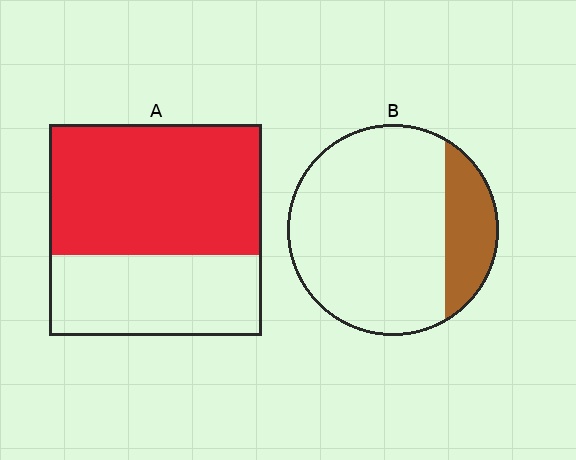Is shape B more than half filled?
No.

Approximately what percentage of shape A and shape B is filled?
A is approximately 60% and B is approximately 20%.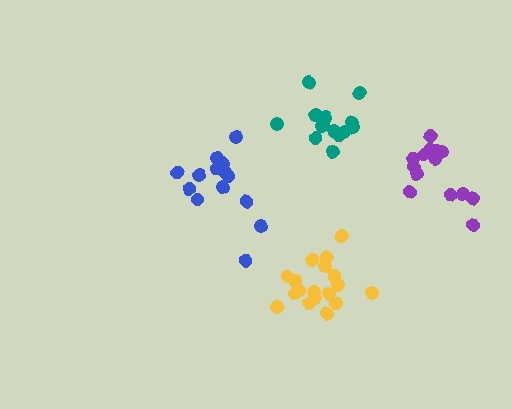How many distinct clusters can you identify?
There are 4 distinct clusters.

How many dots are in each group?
Group 1: 18 dots, Group 2: 14 dots, Group 3: 14 dots, Group 4: 14 dots (60 total).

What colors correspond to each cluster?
The clusters are colored: yellow, blue, teal, purple.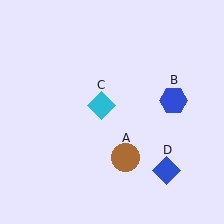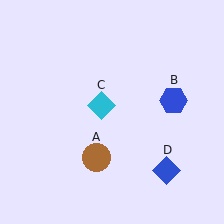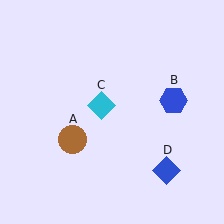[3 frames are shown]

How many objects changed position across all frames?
1 object changed position: brown circle (object A).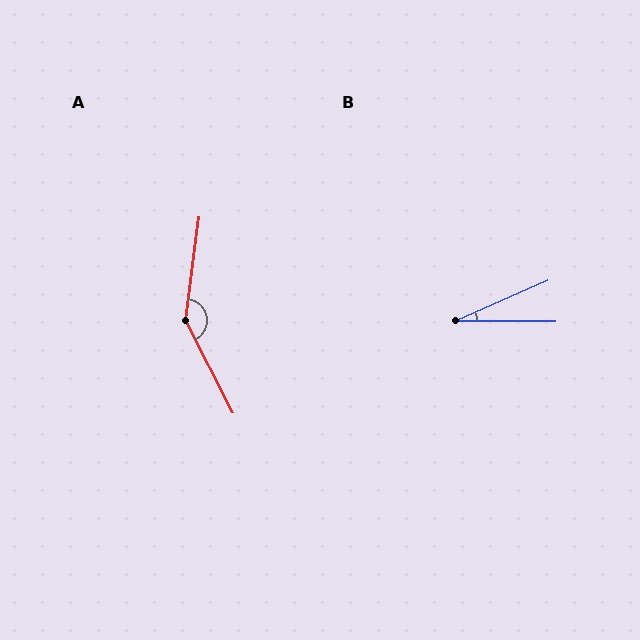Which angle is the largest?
A, at approximately 146 degrees.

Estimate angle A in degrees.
Approximately 146 degrees.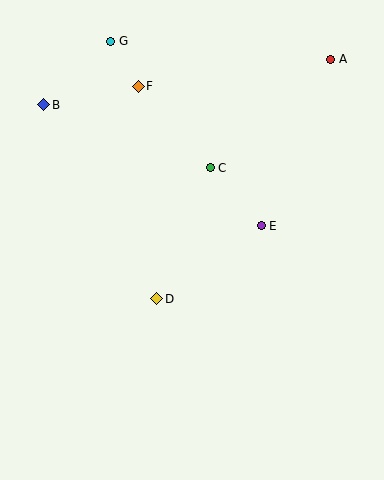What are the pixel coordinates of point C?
Point C is at (210, 168).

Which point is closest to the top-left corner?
Point B is closest to the top-left corner.